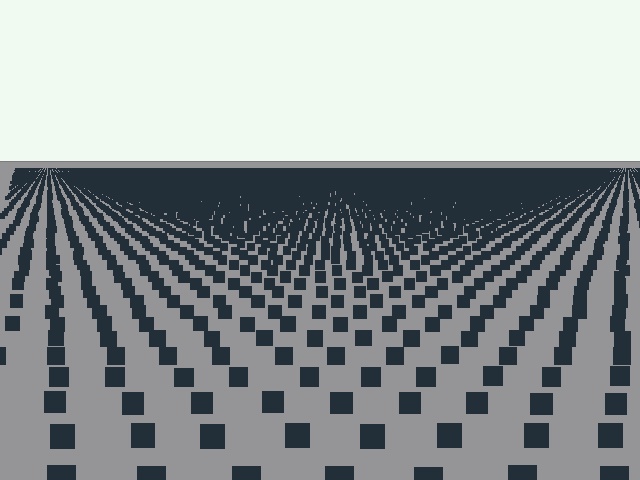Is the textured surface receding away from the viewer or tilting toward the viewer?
The surface is receding away from the viewer. Texture elements get smaller and denser toward the top.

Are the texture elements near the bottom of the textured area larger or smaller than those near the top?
Larger. Near the bottom, elements are closer to the viewer and appear at a bigger on-screen size.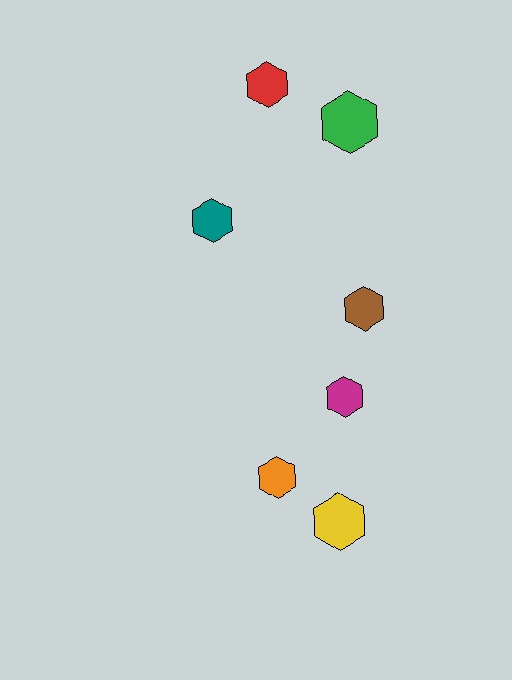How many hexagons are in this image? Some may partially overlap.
There are 7 hexagons.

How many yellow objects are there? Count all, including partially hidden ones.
There is 1 yellow object.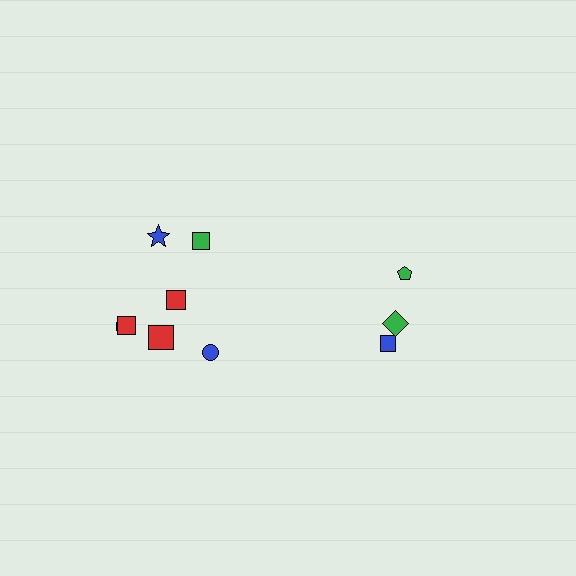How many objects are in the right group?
There are 3 objects.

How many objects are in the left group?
There are 7 objects.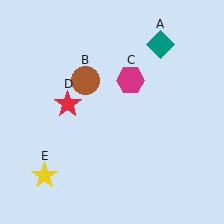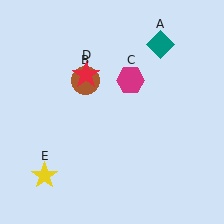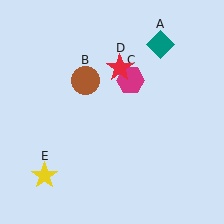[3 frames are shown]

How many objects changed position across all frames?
1 object changed position: red star (object D).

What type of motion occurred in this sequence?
The red star (object D) rotated clockwise around the center of the scene.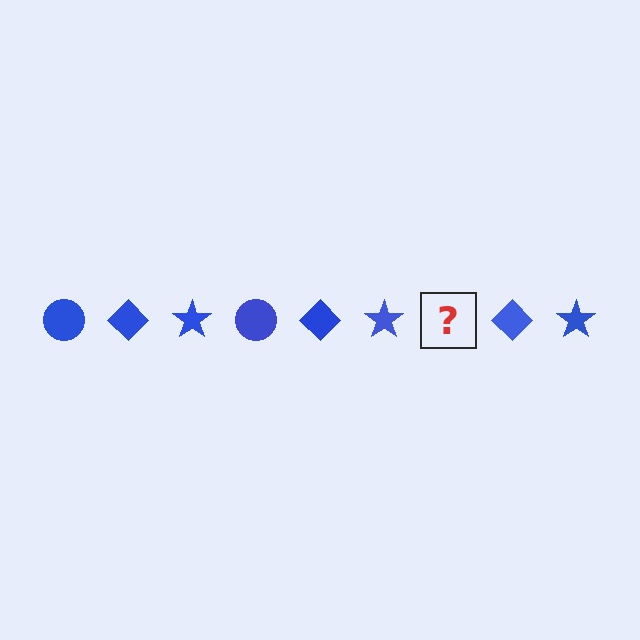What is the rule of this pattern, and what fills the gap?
The rule is that the pattern cycles through circle, diamond, star shapes in blue. The gap should be filled with a blue circle.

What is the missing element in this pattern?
The missing element is a blue circle.